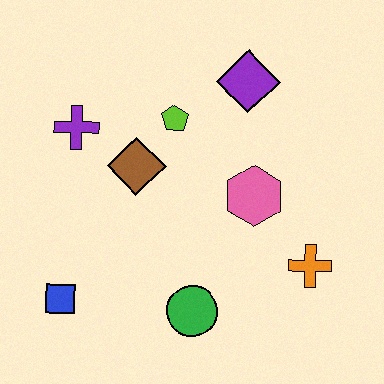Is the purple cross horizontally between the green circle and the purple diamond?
No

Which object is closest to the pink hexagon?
The orange cross is closest to the pink hexagon.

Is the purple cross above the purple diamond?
No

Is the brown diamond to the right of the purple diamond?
No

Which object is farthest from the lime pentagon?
The blue square is farthest from the lime pentagon.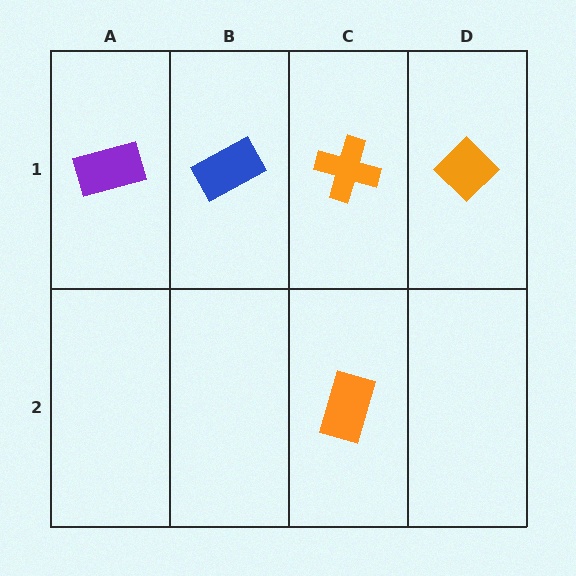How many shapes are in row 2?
1 shape.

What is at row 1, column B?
A blue rectangle.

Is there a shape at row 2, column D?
No, that cell is empty.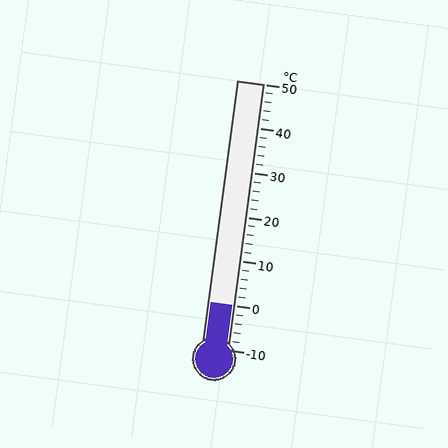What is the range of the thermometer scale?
The thermometer scale ranges from -10°C to 50°C.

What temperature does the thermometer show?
The thermometer shows approximately 0°C.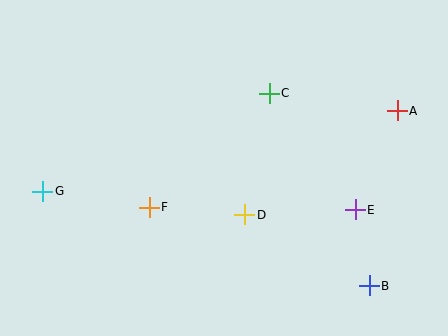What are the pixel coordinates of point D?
Point D is at (245, 215).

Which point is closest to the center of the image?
Point D at (245, 215) is closest to the center.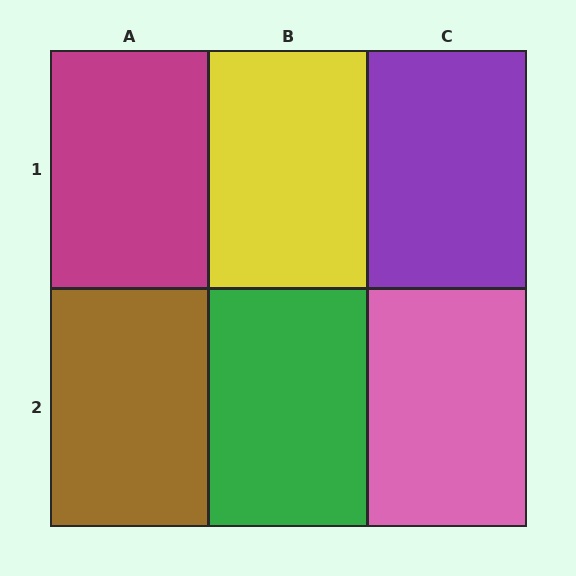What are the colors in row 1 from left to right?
Magenta, yellow, purple.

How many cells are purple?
1 cell is purple.